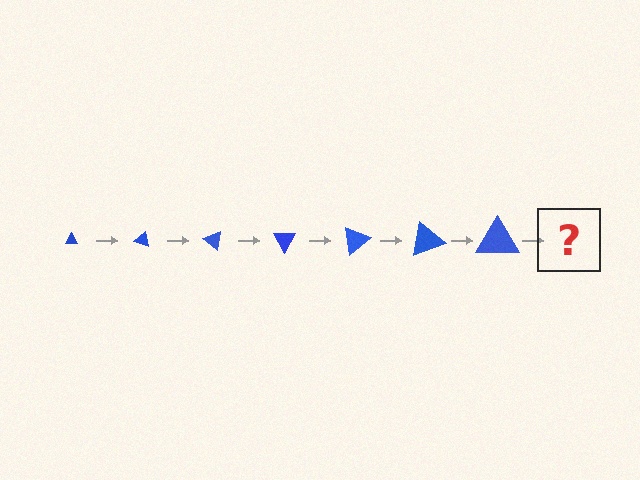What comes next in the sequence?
The next element should be a triangle, larger than the previous one and rotated 140 degrees from the start.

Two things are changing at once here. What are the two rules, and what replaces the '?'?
The two rules are that the triangle grows larger each step and it rotates 20 degrees each step. The '?' should be a triangle, larger than the previous one and rotated 140 degrees from the start.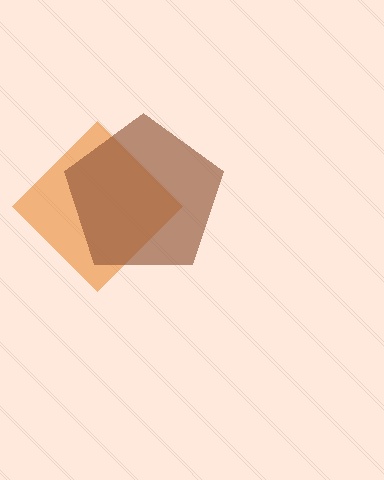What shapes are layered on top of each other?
The layered shapes are: an orange diamond, a brown pentagon.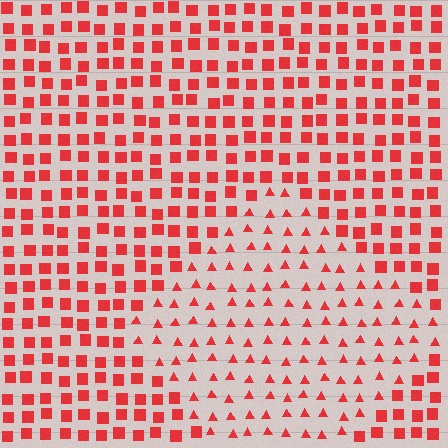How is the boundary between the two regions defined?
The boundary is defined by a change in element shape: triangles inside vs. squares outside. All elements share the same color and spacing.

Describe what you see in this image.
The image is filled with small red elements arranged in a uniform grid. A diamond-shaped region contains triangles, while the surrounding area contains squares. The boundary is defined purely by the change in element shape.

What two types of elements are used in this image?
The image uses triangles inside the diamond region and squares outside it.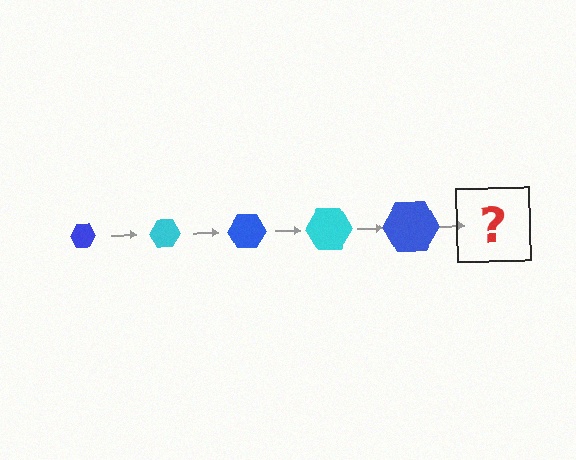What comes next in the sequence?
The next element should be a cyan hexagon, larger than the previous one.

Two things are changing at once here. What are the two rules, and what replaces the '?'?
The two rules are that the hexagon grows larger each step and the color cycles through blue and cyan. The '?' should be a cyan hexagon, larger than the previous one.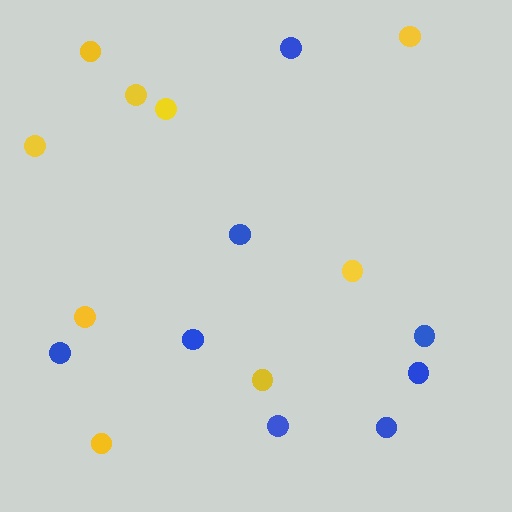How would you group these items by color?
There are 2 groups: one group of yellow circles (9) and one group of blue circles (8).